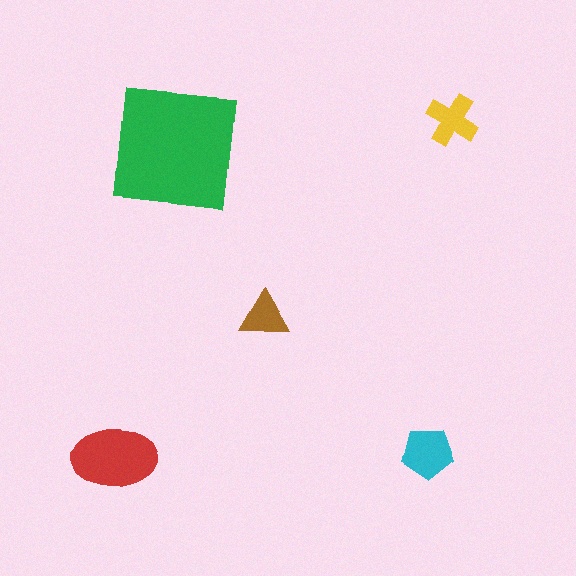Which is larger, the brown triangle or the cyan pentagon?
The cyan pentagon.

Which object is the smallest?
The brown triangle.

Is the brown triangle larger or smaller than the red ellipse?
Smaller.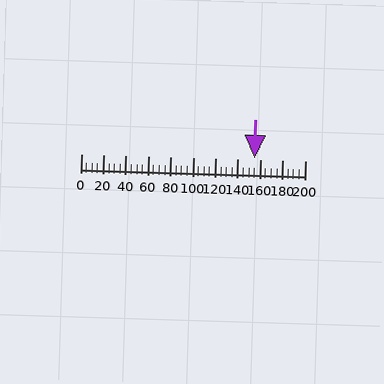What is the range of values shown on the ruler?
The ruler shows values from 0 to 200.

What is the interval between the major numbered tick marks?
The major tick marks are spaced 20 units apart.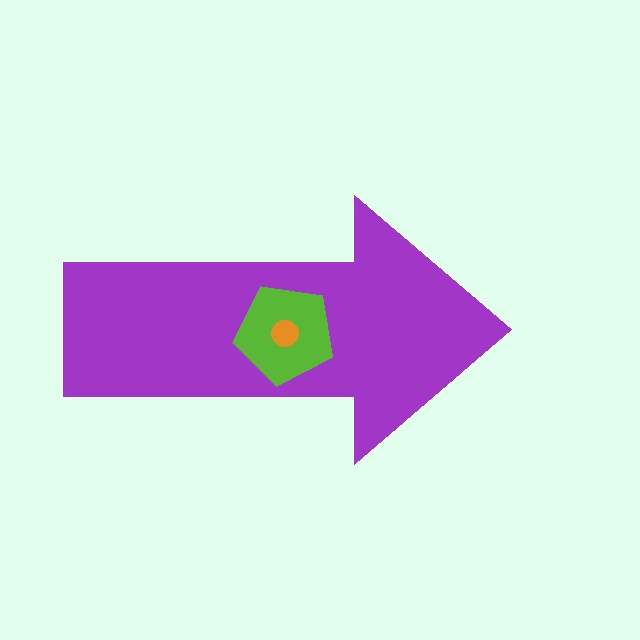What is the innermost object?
The orange circle.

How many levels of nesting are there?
3.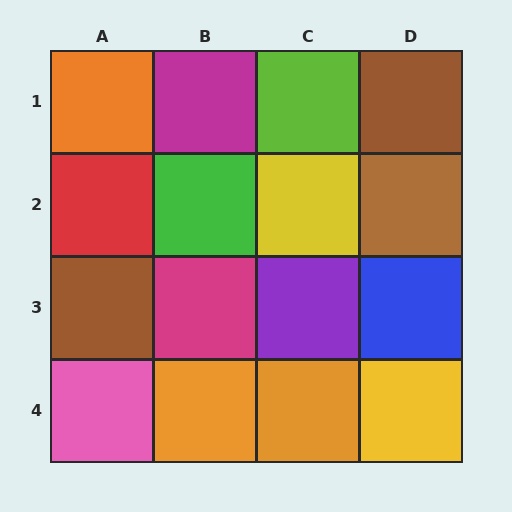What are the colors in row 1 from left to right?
Orange, magenta, lime, brown.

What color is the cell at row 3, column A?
Brown.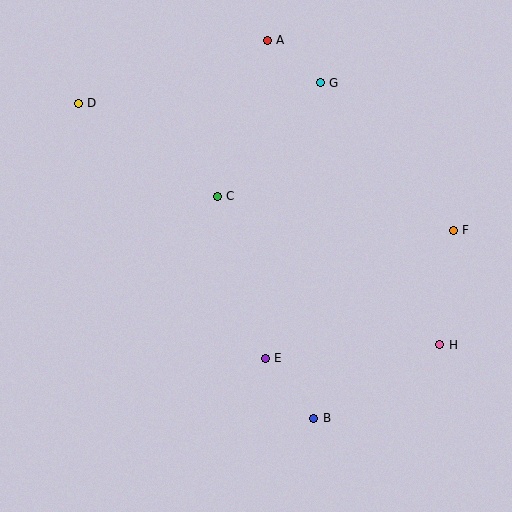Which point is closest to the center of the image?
Point C at (217, 196) is closest to the center.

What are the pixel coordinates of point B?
Point B is at (314, 418).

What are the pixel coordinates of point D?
Point D is at (78, 103).